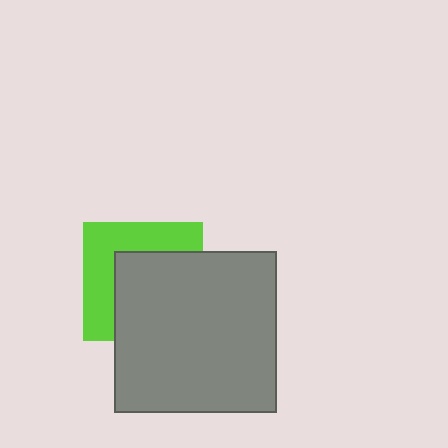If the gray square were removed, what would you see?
You would see the complete lime square.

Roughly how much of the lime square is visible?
A small part of it is visible (roughly 44%).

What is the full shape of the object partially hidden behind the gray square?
The partially hidden object is a lime square.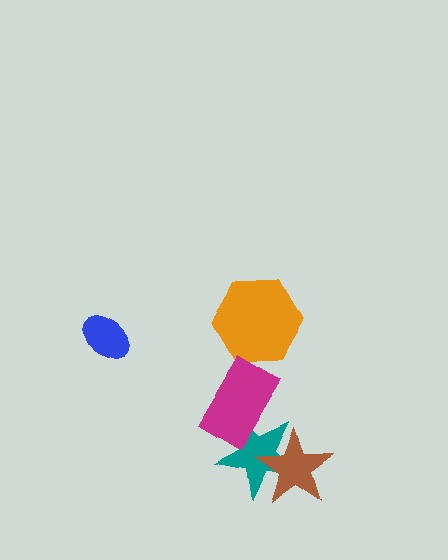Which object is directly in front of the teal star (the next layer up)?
The brown star is directly in front of the teal star.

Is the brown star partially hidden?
No, no other shape covers it.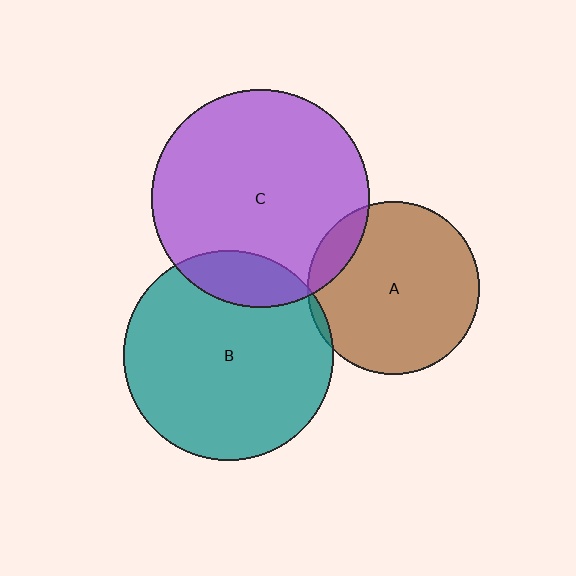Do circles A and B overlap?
Yes.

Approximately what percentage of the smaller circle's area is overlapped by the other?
Approximately 5%.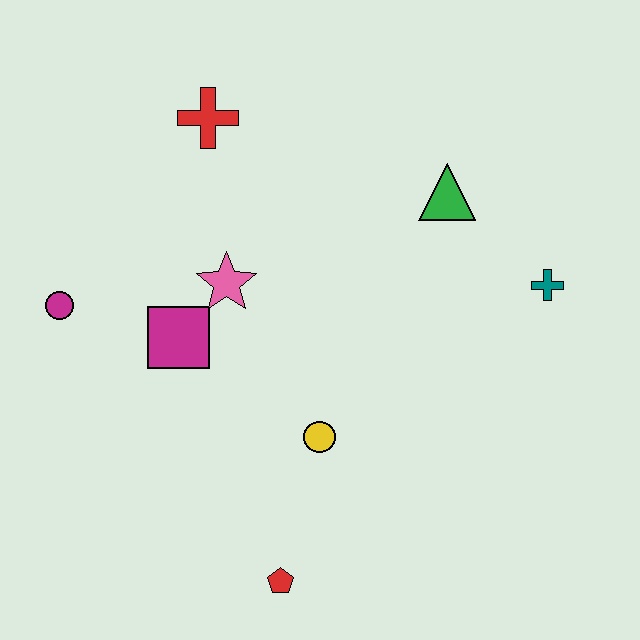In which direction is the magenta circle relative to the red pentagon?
The magenta circle is above the red pentagon.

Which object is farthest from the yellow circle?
The red cross is farthest from the yellow circle.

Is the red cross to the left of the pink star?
Yes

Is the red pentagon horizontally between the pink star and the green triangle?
Yes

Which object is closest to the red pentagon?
The yellow circle is closest to the red pentagon.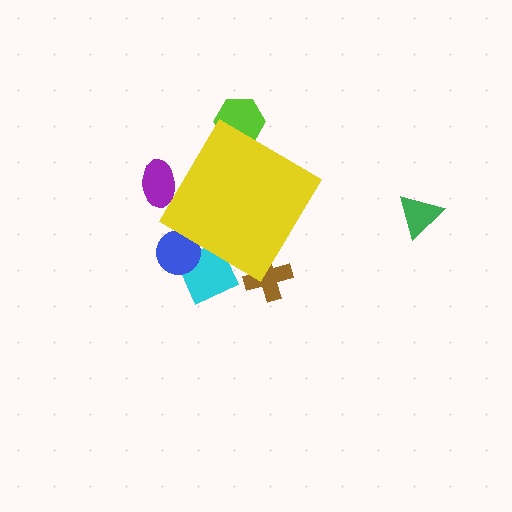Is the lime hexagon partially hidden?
Yes, the lime hexagon is partially hidden behind the yellow diamond.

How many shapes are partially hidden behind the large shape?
5 shapes are partially hidden.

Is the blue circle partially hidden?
Yes, the blue circle is partially hidden behind the yellow diamond.